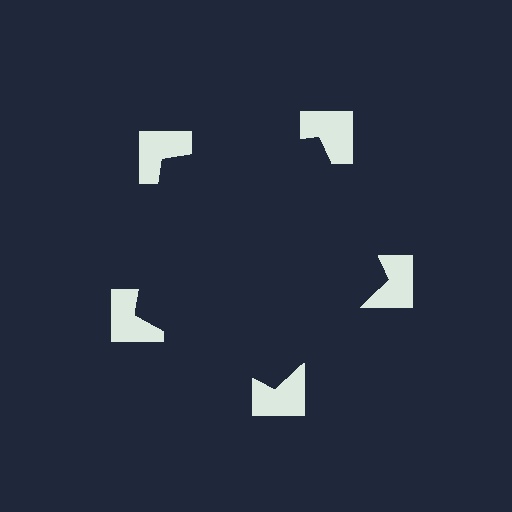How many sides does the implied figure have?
5 sides.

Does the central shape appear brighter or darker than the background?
It typically appears slightly darker than the background, even though no actual brightness change is drawn.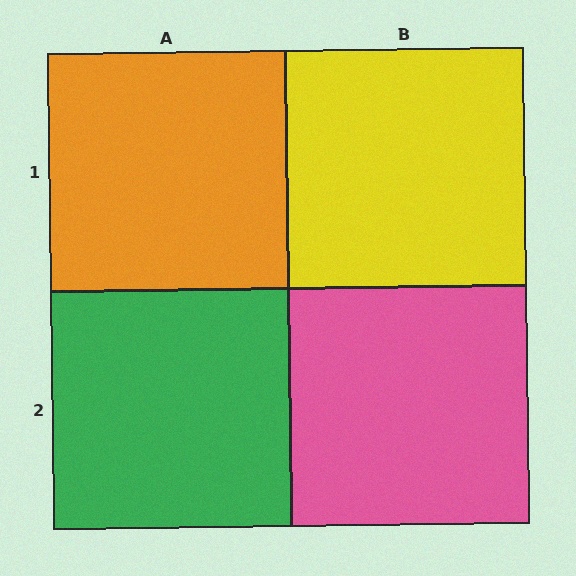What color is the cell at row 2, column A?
Green.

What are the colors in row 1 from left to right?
Orange, yellow.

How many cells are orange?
1 cell is orange.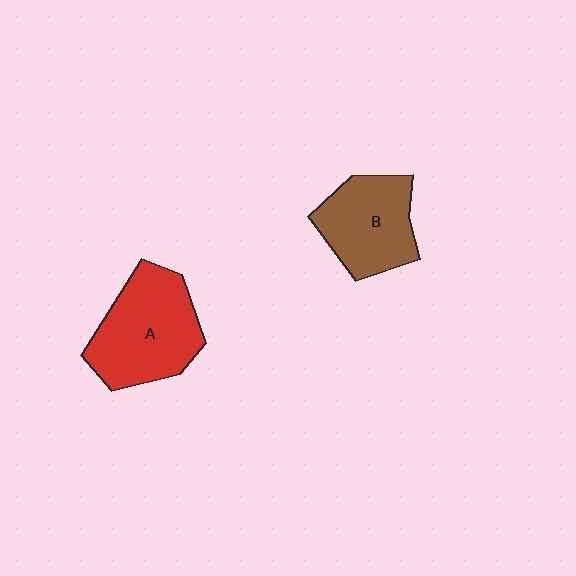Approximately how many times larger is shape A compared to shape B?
Approximately 1.2 times.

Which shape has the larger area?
Shape A (red).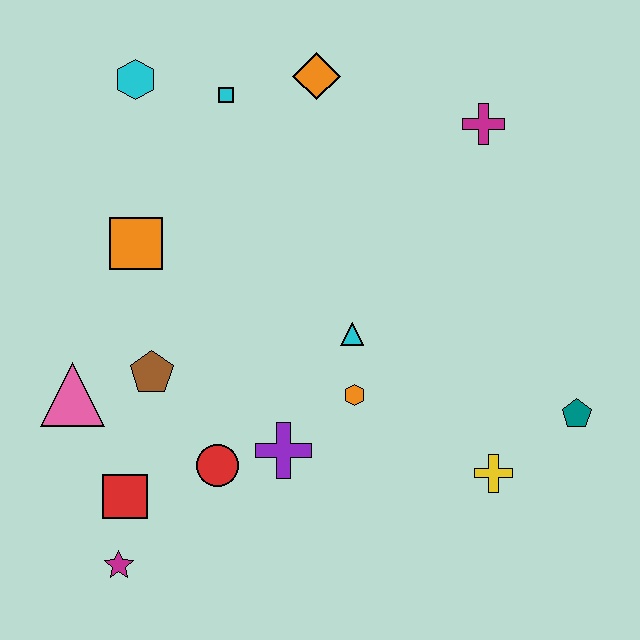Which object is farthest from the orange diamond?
The magenta star is farthest from the orange diamond.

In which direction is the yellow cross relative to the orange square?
The yellow cross is to the right of the orange square.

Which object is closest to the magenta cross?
The orange diamond is closest to the magenta cross.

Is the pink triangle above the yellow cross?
Yes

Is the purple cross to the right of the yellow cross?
No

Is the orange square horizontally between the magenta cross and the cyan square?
No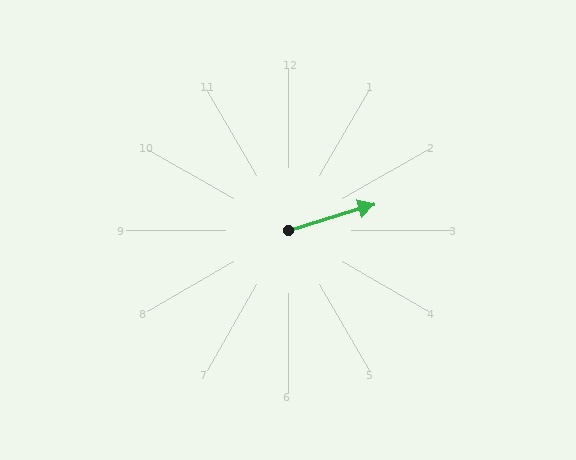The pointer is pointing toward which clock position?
Roughly 2 o'clock.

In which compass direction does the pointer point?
East.